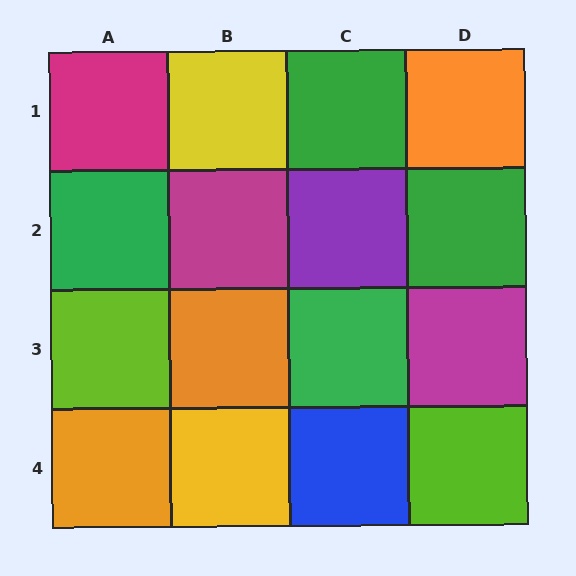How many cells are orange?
3 cells are orange.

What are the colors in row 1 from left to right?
Magenta, yellow, green, orange.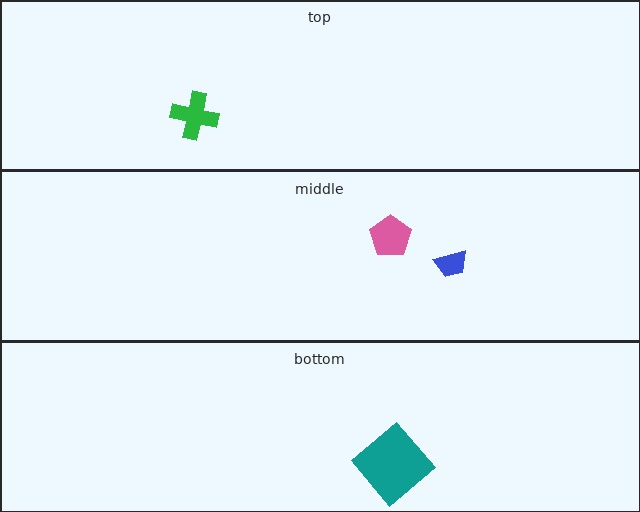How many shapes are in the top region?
1.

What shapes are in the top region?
The green cross.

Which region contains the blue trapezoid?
The middle region.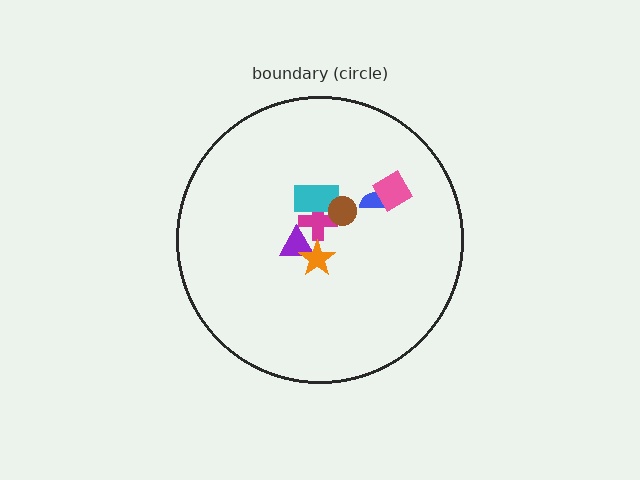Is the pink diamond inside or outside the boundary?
Inside.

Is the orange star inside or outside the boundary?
Inside.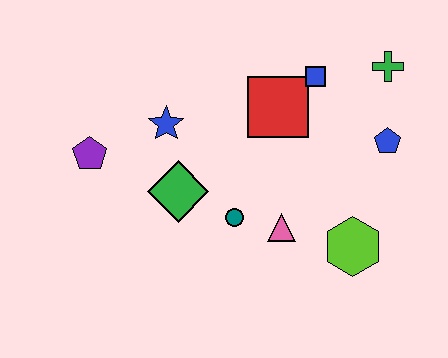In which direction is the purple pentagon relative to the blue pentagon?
The purple pentagon is to the left of the blue pentagon.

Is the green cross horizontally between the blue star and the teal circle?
No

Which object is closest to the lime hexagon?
The pink triangle is closest to the lime hexagon.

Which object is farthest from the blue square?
The purple pentagon is farthest from the blue square.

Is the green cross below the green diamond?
No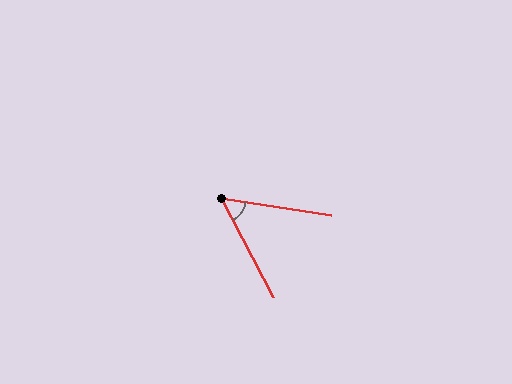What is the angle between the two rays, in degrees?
Approximately 53 degrees.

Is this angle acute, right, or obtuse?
It is acute.